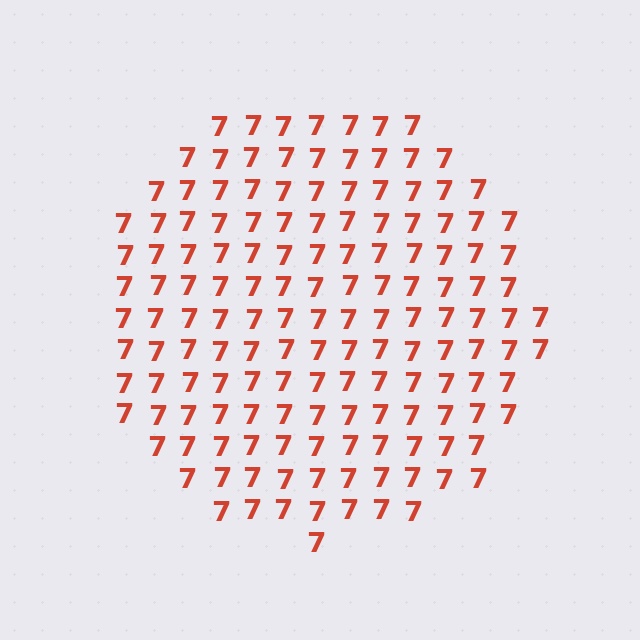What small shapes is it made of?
It is made of small digit 7's.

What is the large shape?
The large shape is a circle.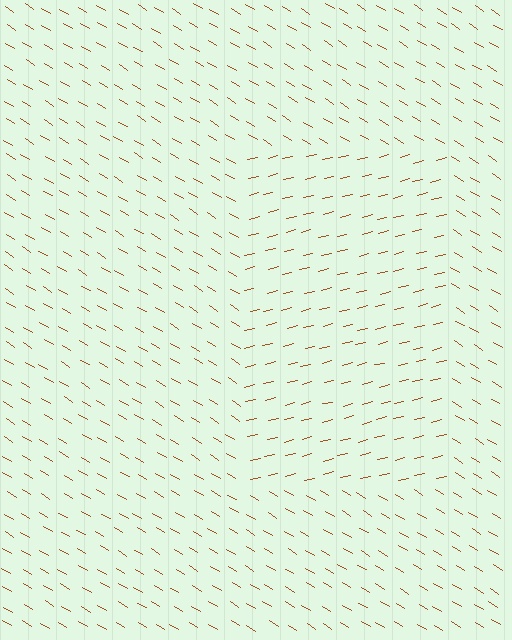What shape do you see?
I see a rectangle.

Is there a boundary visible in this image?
Yes, there is a texture boundary formed by a change in line orientation.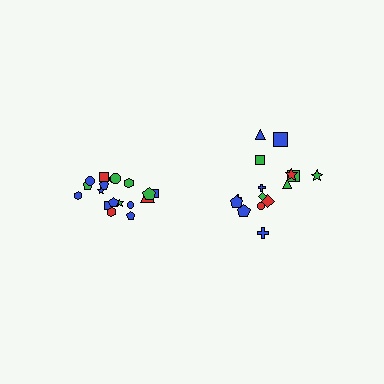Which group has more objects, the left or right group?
The left group.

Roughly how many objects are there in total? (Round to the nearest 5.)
Roughly 35 objects in total.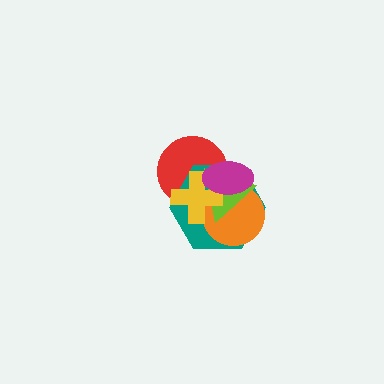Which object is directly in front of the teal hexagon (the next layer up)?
The orange circle is directly in front of the teal hexagon.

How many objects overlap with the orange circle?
4 objects overlap with the orange circle.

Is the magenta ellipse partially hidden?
No, no other shape covers it.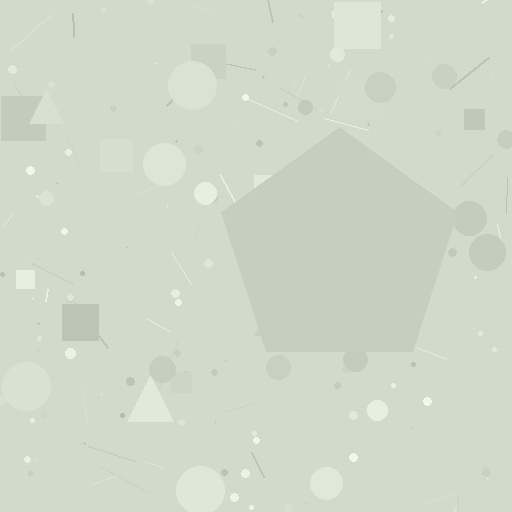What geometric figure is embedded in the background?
A pentagon is embedded in the background.